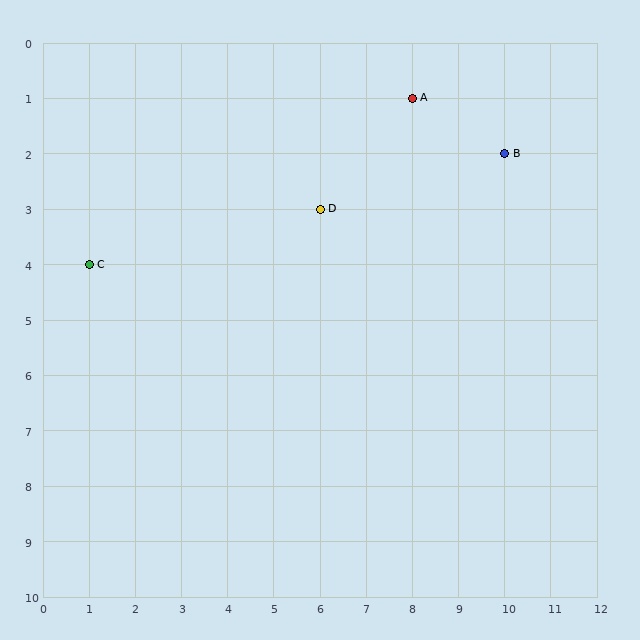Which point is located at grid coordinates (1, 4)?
Point C is at (1, 4).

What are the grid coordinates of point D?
Point D is at grid coordinates (6, 3).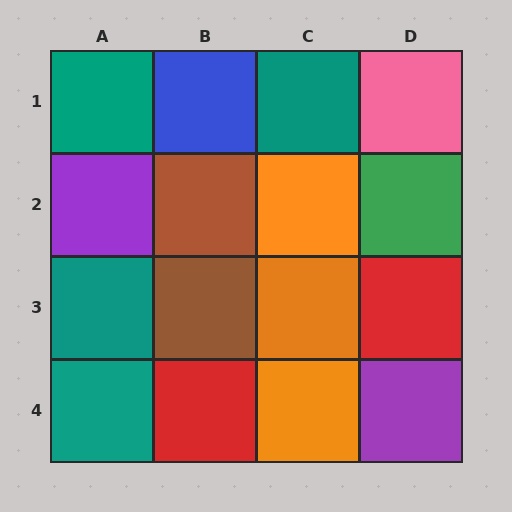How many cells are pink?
1 cell is pink.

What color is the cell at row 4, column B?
Red.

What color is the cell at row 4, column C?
Orange.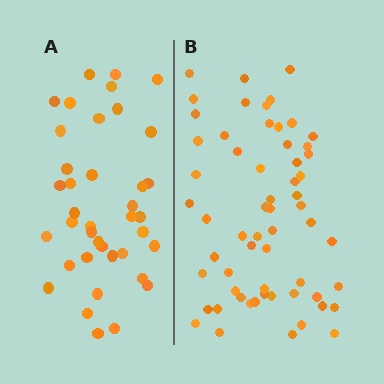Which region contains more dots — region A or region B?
Region B (the right region) has more dots.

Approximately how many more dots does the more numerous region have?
Region B has approximately 20 more dots than region A.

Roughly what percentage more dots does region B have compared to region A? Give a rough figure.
About 55% more.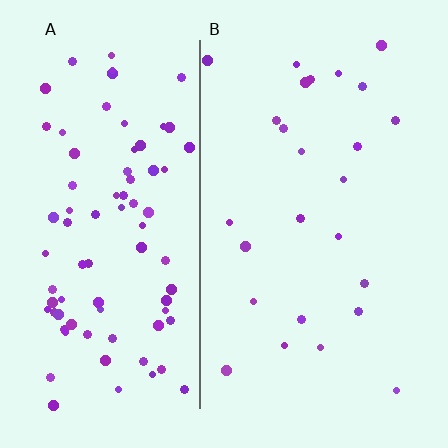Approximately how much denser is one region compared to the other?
Approximately 3.3× — region A over region B.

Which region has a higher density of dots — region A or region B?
A (the left).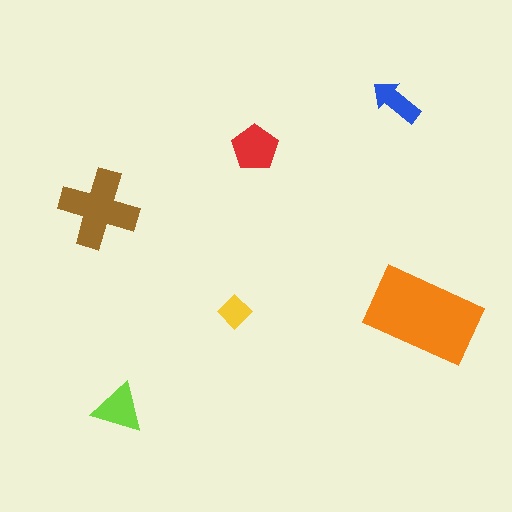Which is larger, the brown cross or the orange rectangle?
The orange rectangle.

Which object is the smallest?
The yellow diamond.